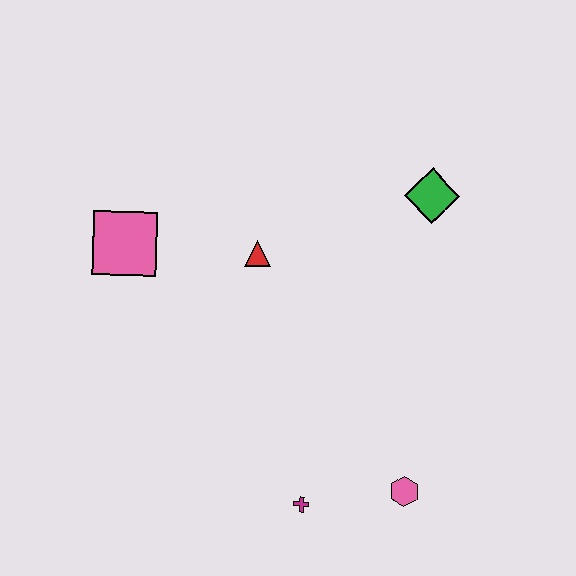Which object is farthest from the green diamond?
The magenta cross is farthest from the green diamond.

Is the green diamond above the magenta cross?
Yes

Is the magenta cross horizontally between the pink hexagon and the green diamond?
No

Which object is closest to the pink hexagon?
The magenta cross is closest to the pink hexagon.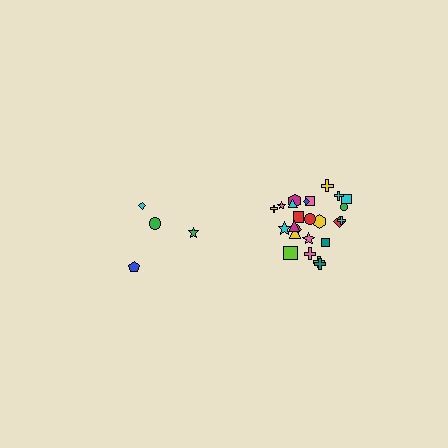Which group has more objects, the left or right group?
The right group.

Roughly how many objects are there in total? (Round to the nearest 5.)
Roughly 30 objects in total.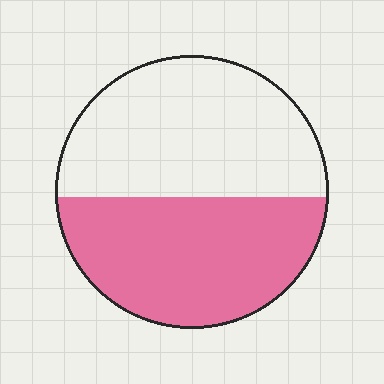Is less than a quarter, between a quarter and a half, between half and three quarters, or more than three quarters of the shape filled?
Between a quarter and a half.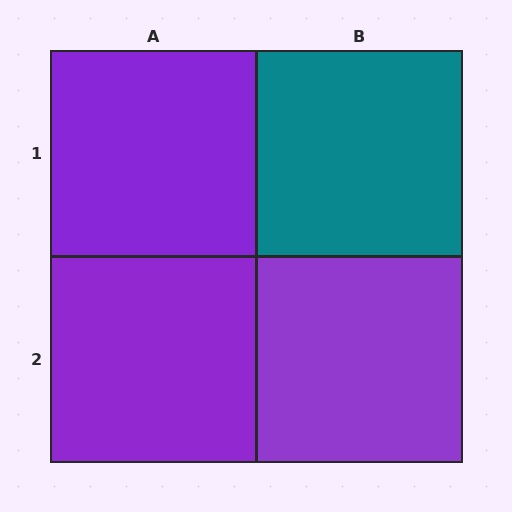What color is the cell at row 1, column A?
Purple.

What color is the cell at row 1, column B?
Teal.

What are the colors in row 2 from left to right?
Purple, purple.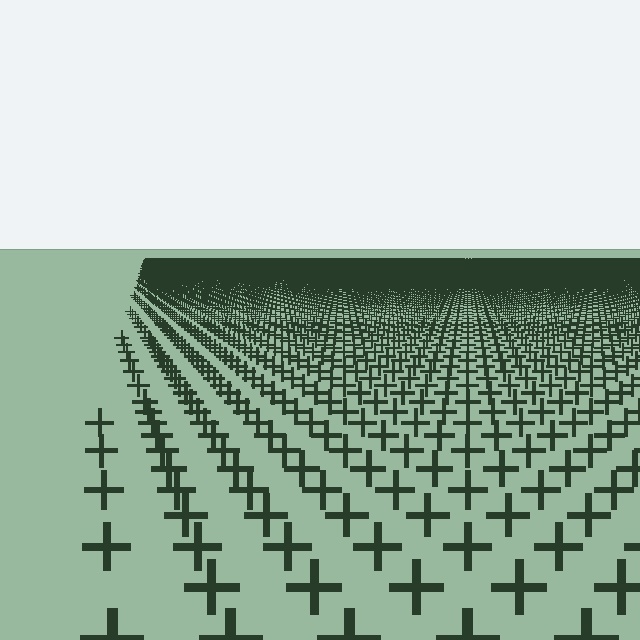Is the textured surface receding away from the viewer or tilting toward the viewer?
The surface is receding away from the viewer. Texture elements get smaller and denser toward the top.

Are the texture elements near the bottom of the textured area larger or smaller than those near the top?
Larger. Near the bottom, elements are closer to the viewer and appear at a bigger on-screen size.